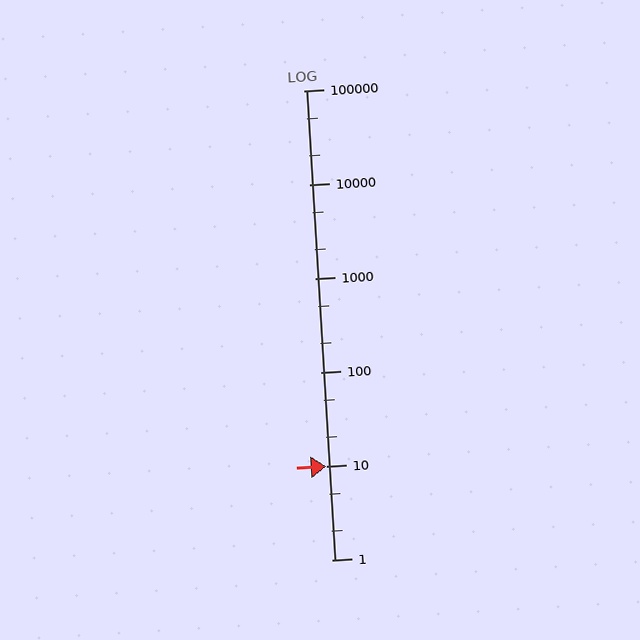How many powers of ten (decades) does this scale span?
The scale spans 5 decades, from 1 to 100000.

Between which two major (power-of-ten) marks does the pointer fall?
The pointer is between 10 and 100.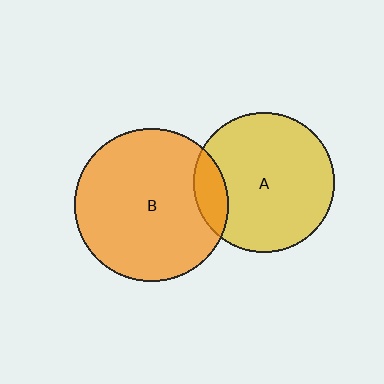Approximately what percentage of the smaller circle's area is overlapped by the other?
Approximately 15%.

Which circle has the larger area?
Circle B (orange).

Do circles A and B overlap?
Yes.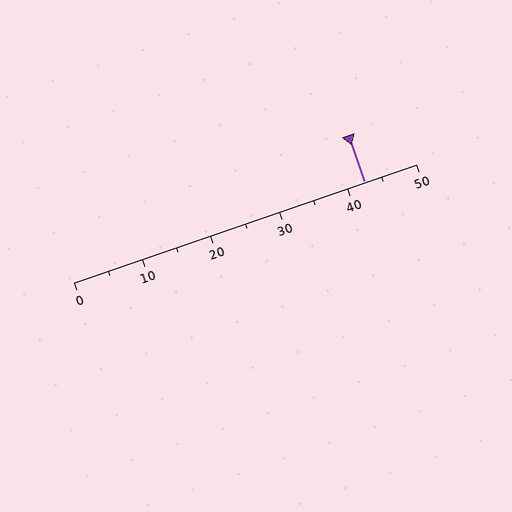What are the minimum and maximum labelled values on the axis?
The axis runs from 0 to 50.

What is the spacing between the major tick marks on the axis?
The major ticks are spaced 10 apart.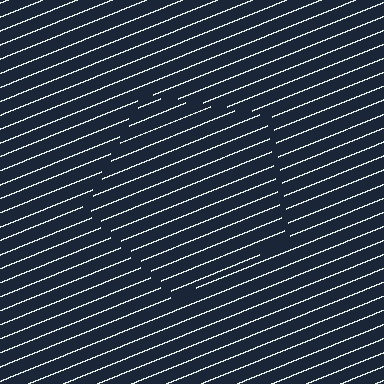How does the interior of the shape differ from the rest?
The interior of the shape contains the same grating, shifted by half a period — the contour is defined by the phase discontinuity where line-ends from the inner and outer gratings abut.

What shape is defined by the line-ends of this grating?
An illusory pentagon. The interior of the shape contains the same grating, shifted by half a period — the contour is defined by the phase discontinuity where line-ends from the inner and outer gratings abut.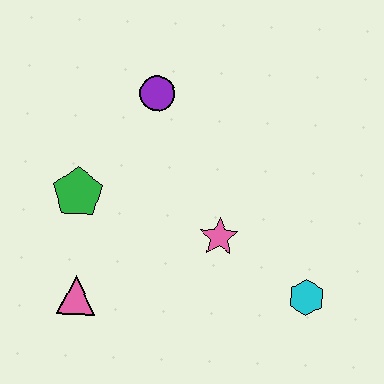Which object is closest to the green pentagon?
The pink triangle is closest to the green pentagon.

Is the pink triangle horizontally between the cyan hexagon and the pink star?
No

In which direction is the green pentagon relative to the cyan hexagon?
The green pentagon is to the left of the cyan hexagon.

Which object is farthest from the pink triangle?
The cyan hexagon is farthest from the pink triangle.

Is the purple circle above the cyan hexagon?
Yes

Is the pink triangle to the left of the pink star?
Yes